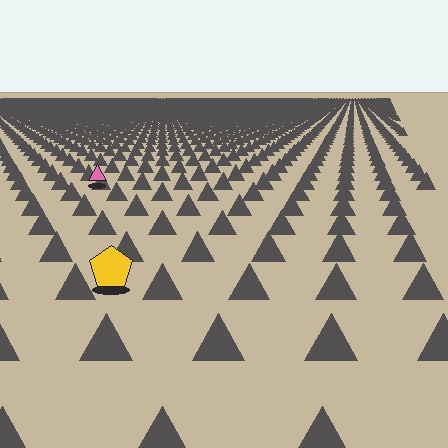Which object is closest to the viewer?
The yellow pentagon is closest. The texture marks near it are larger and more spread out.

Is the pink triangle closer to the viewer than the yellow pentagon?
No. The yellow pentagon is closer — you can tell from the texture gradient: the ground texture is coarser near it.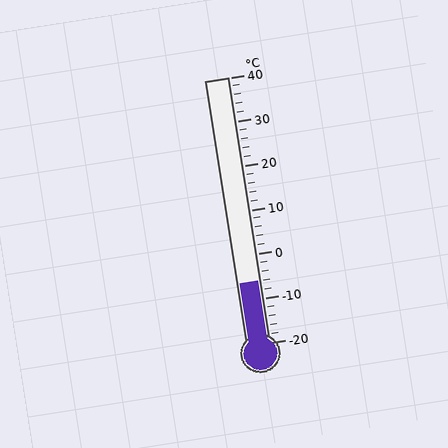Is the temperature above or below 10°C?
The temperature is below 10°C.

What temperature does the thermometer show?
The thermometer shows approximately -6°C.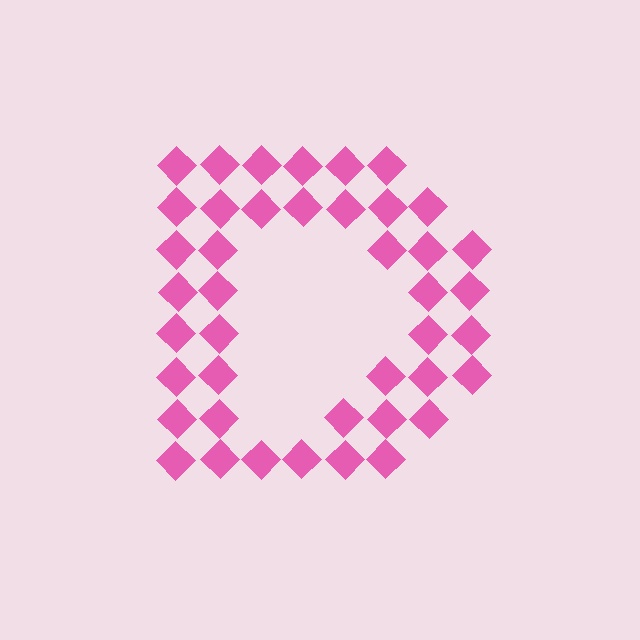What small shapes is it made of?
It is made of small diamonds.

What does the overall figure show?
The overall figure shows the letter D.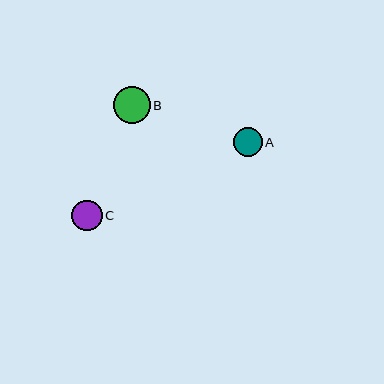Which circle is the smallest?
Circle A is the smallest with a size of approximately 29 pixels.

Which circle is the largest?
Circle B is the largest with a size of approximately 37 pixels.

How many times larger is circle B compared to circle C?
Circle B is approximately 1.2 times the size of circle C.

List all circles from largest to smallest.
From largest to smallest: B, C, A.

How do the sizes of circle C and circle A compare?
Circle C and circle A are approximately the same size.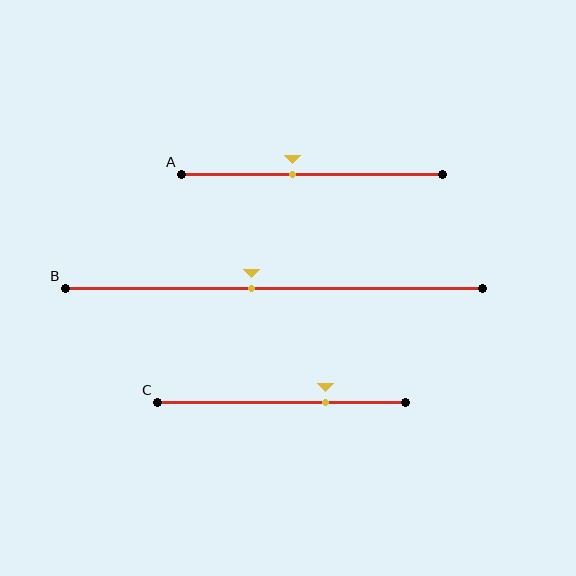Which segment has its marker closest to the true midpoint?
Segment B has its marker closest to the true midpoint.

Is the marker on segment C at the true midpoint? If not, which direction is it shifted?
No, the marker on segment C is shifted to the right by about 18% of the segment length.